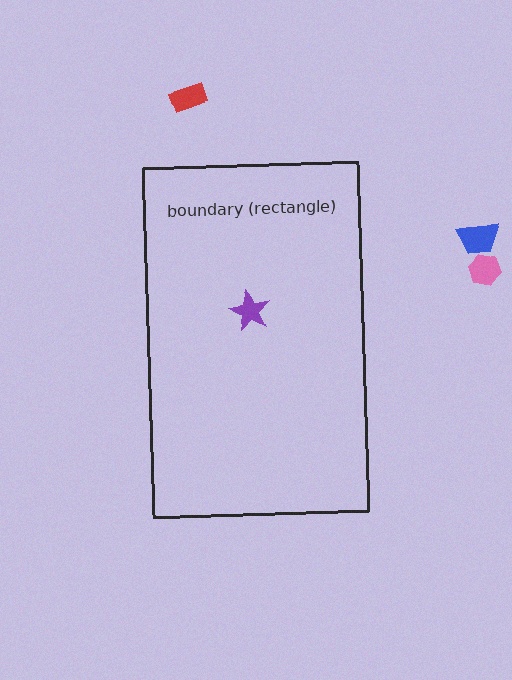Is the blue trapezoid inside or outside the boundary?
Outside.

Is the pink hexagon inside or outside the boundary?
Outside.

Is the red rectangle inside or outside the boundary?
Outside.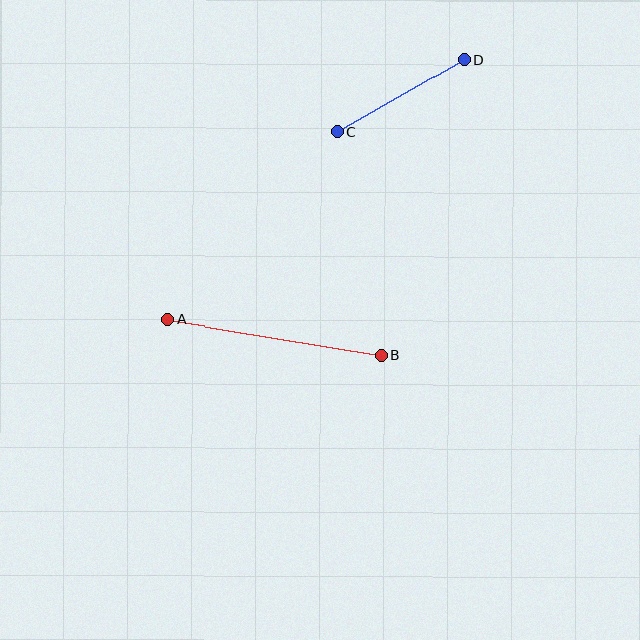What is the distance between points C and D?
The distance is approximately 146 pixels.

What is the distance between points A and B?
The distance is approximately 217 pixels.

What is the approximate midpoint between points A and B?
The midpoint is at approximately (274, 338) pixels.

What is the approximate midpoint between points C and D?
The midpoint is at approximately (401, 96) pixels.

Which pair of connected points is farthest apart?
Points A and B are farthest apart.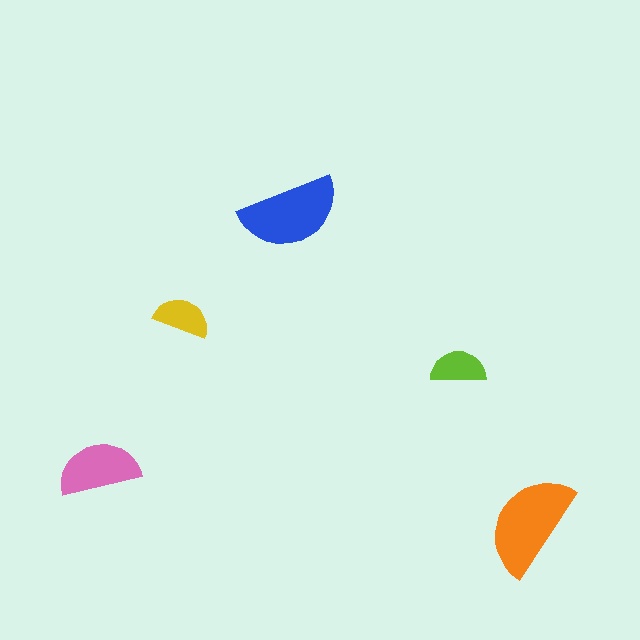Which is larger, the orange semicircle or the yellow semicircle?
The orange one.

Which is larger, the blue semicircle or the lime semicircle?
The blue one.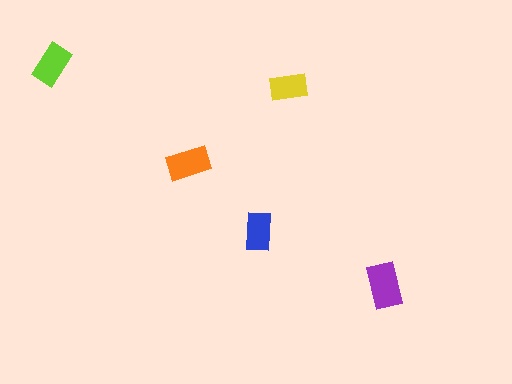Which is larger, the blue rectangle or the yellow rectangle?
The blue one.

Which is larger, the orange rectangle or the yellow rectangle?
The orange one.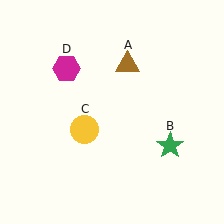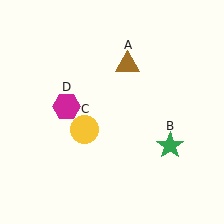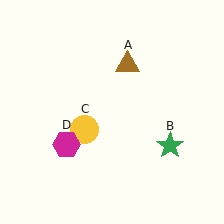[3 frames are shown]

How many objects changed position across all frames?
1 object changed position: magenta hexagon (object D).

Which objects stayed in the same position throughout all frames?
Brown triangle (object A) and green star (object B) and yellow circle (object C) remained stationary.